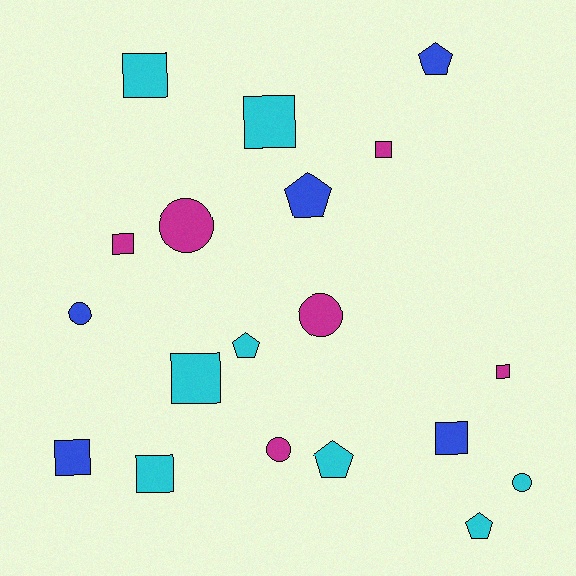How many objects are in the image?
There are 19 objects.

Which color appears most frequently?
Cyan, with 8 objects.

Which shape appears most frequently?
Square, with 9 objects.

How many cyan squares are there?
There are 4 cyan squares.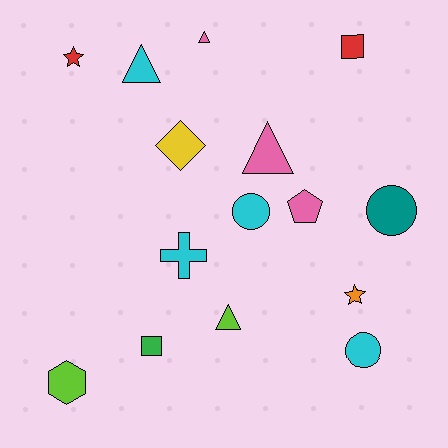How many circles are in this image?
There are 3 circles.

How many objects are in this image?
There are 15 objects.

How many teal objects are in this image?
There is 1 teal object.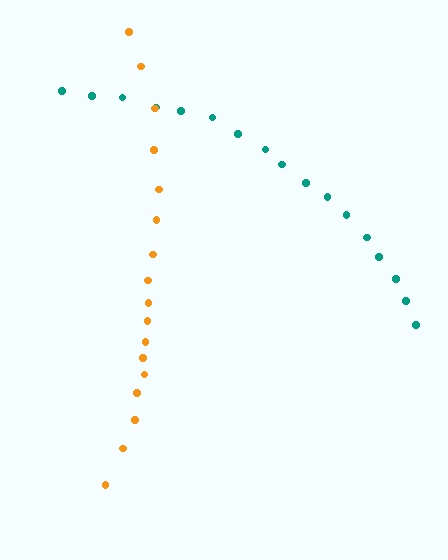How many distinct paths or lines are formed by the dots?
There are 2 distinct paths.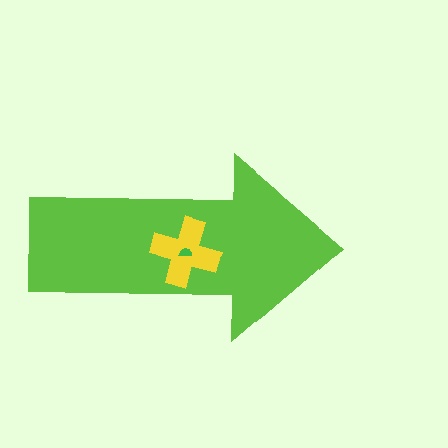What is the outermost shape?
The lime arrow.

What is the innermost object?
The green semicircle.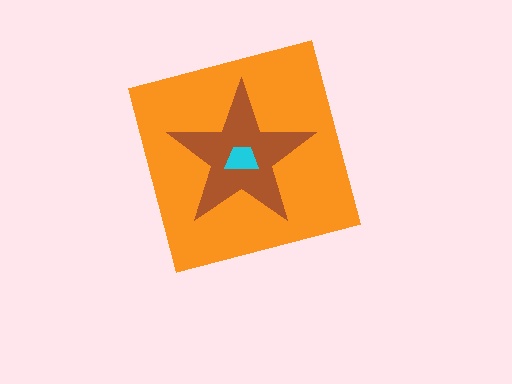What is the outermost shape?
The orange square.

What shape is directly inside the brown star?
The cyan trapezoid.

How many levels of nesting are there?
3.